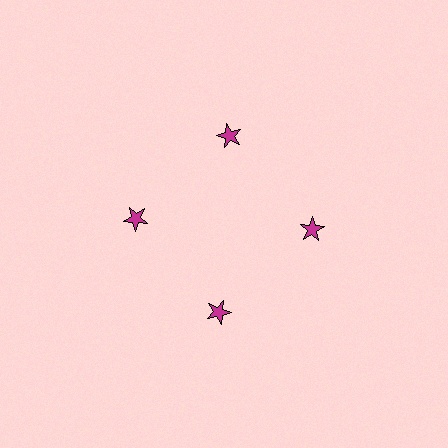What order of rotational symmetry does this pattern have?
This pattern has 4-fold rotational symmetry.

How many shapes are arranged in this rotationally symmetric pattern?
There are 4 shapes, arranged in 4 groups of 1.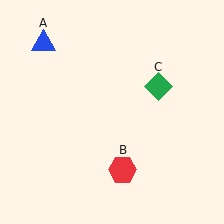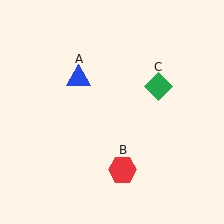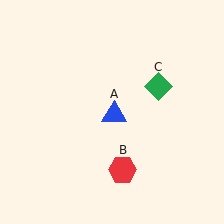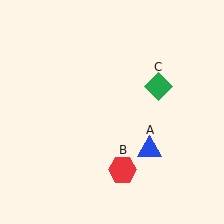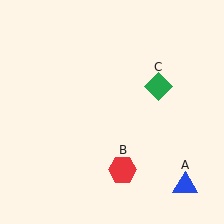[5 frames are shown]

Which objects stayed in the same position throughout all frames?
Red hexagon (object B) and green diamond (object C) remained stationary.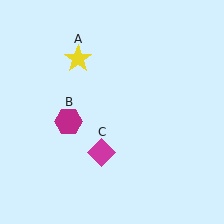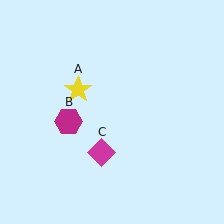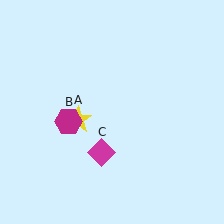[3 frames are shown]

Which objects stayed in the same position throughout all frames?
Magenta hexagon (object B) and magenta diamond (object C) remained stationary.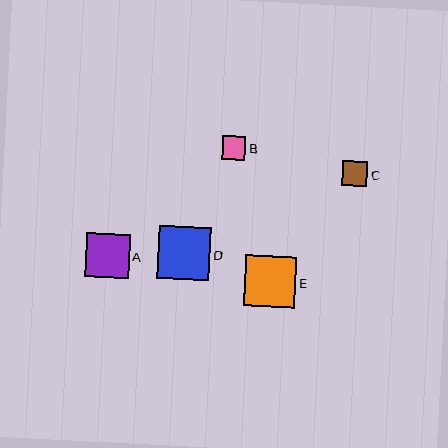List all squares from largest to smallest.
From largest to smallest: D, E, A, C, B.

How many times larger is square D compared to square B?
Square D is approximately 2.2 times the size of square B.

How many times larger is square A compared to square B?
Square A is approximately 1.8 times the size of square B.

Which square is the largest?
Square D is the largest with a size of approximately 53 pixels.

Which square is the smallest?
Square B is the smallest with a size of approximately 24 pixels.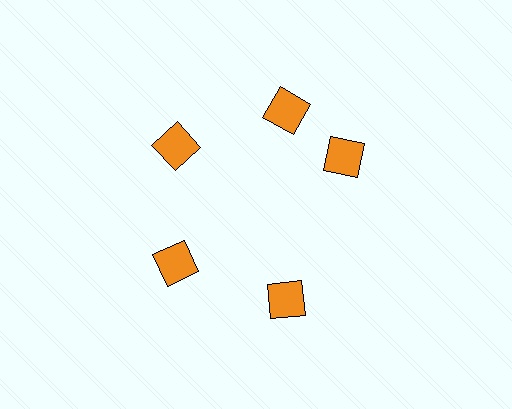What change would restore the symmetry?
The symmetry would be restored by rotating it back into even spacing with its neighbors so that all 5 diamonds sit at equal angles and equal distance from the center.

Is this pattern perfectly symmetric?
No. The 5 orange diamonds are arranged in a ring, but one element near the 3 o'clock position is rotated out of alignment along the ring, breaking the 5-fold rotational symmetry.